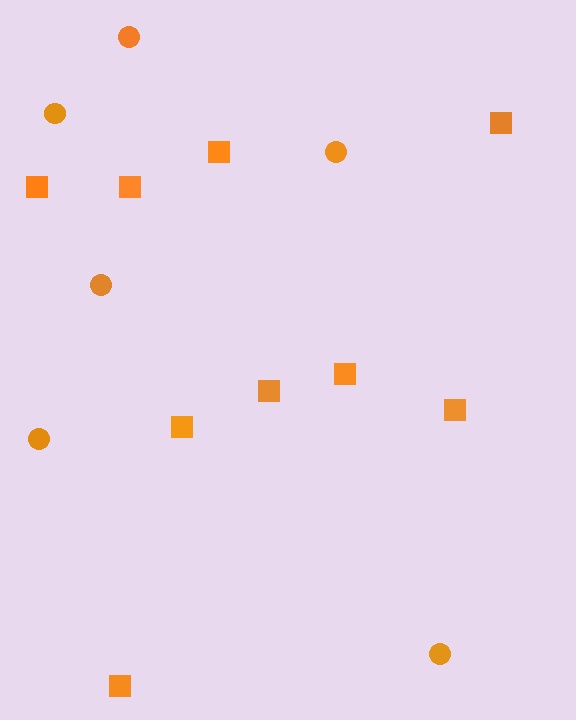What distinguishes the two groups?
There are 2 groups: one group of circles (6) and one group of squares (9).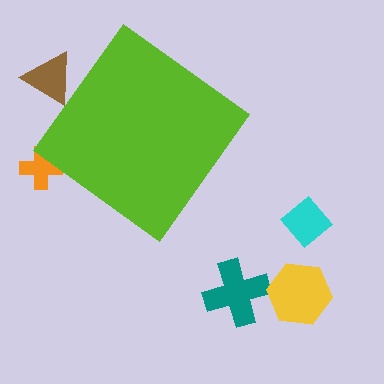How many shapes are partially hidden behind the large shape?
2 shapes are partially hidden.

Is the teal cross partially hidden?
No, the teal cross is fully visible.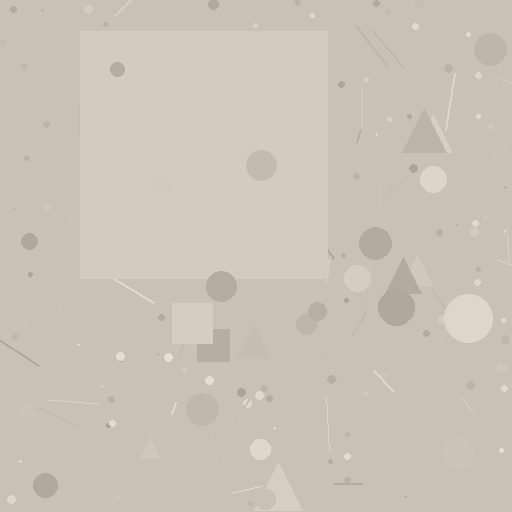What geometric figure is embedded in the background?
A square is embedded in the background.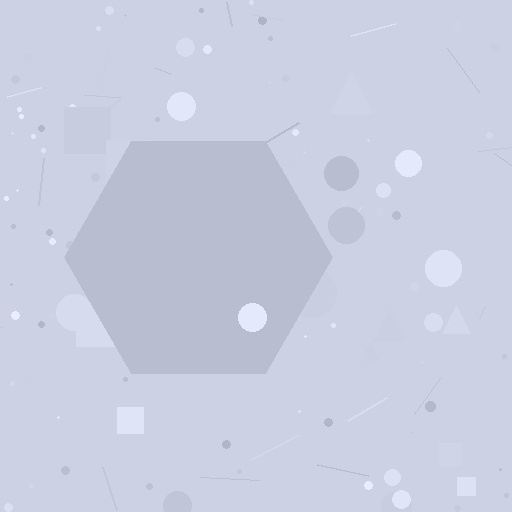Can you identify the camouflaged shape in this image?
The camouflaged shape is a hexagon.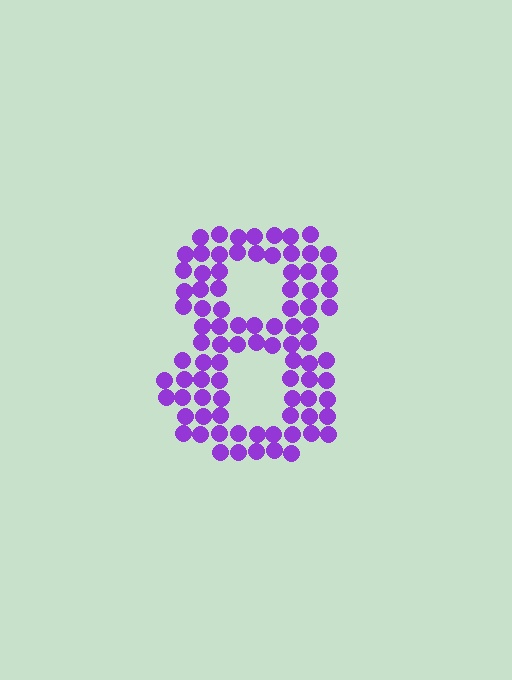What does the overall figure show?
The overall figure shows the digit 8.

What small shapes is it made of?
It is made of small circles.